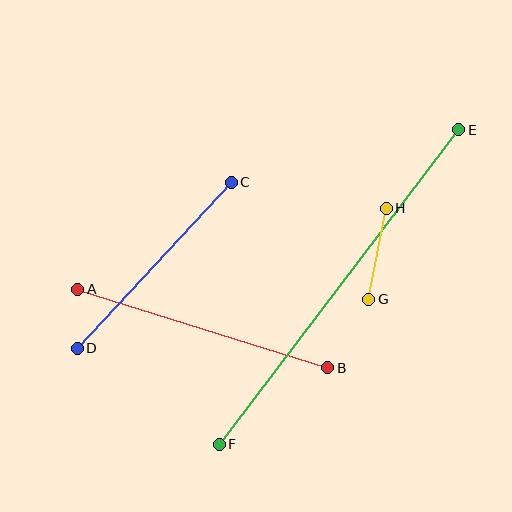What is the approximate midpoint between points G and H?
The midpoint is at approximately (378, 254) pixels.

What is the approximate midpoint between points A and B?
The midpoint is at approximately (203, 328) pixels.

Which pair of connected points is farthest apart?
Points E and F are farthest apart.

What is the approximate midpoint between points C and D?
The midpoint is at approximately (154, 265) pixels.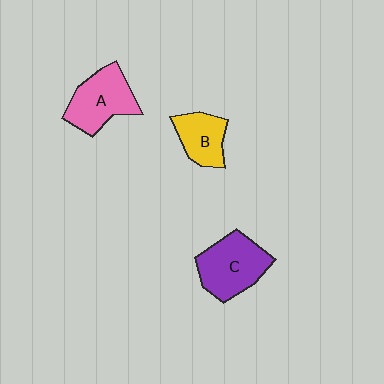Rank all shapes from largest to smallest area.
From largest to smallest: C (purple), A (pink), B (yellow).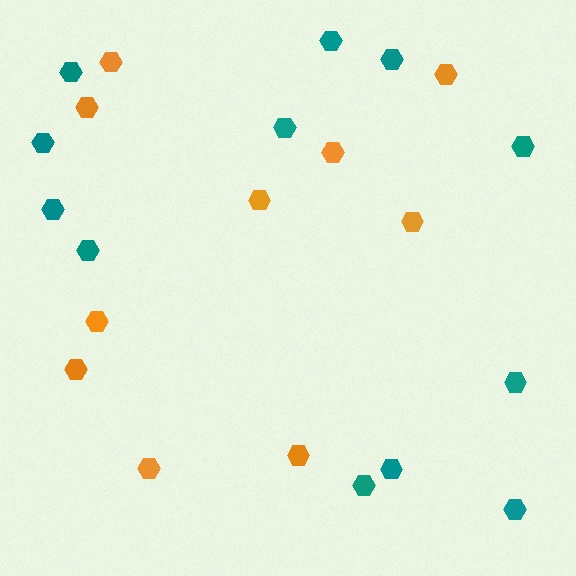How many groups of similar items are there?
There are 2 groups: one group of orange hexagons (10) and one group of teal hexagons (12).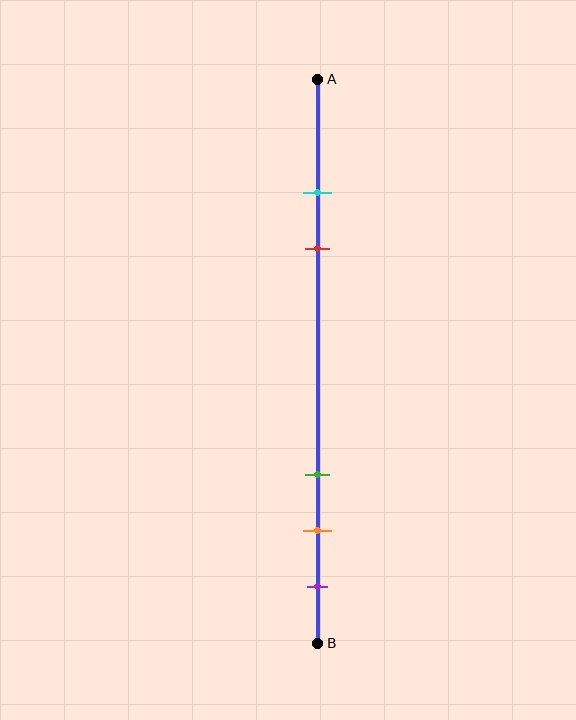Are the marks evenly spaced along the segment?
No, the marks are not evenly spaced.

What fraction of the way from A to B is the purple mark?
The purple mark is approximately 90% (0.9) of the way from A to B.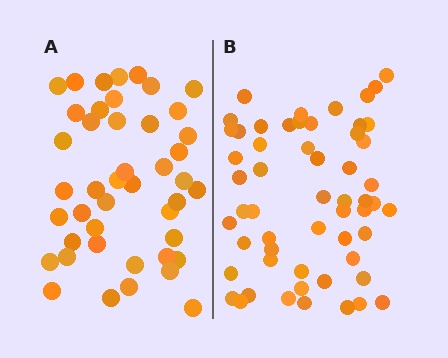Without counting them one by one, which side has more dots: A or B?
Region B (the right region) has more dots.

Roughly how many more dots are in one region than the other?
Region B has roughly 12 or so more dots than region A.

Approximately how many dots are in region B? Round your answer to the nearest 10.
About 60 dots. (The exact count is 56, which rounds to 60.)